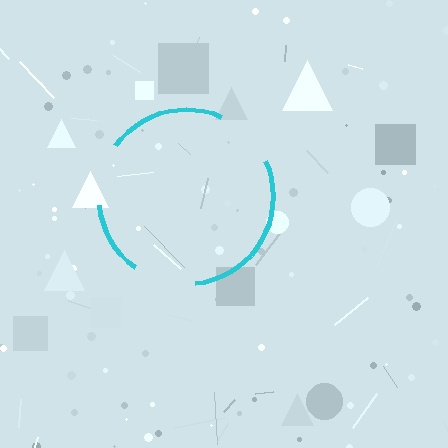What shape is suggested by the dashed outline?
The dashed outline suggests a circle.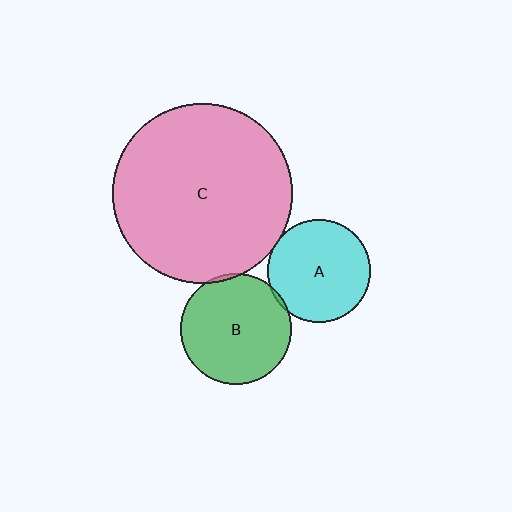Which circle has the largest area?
Circle C (pink).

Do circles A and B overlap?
Yes.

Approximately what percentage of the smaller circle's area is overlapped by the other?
Approximately 5%.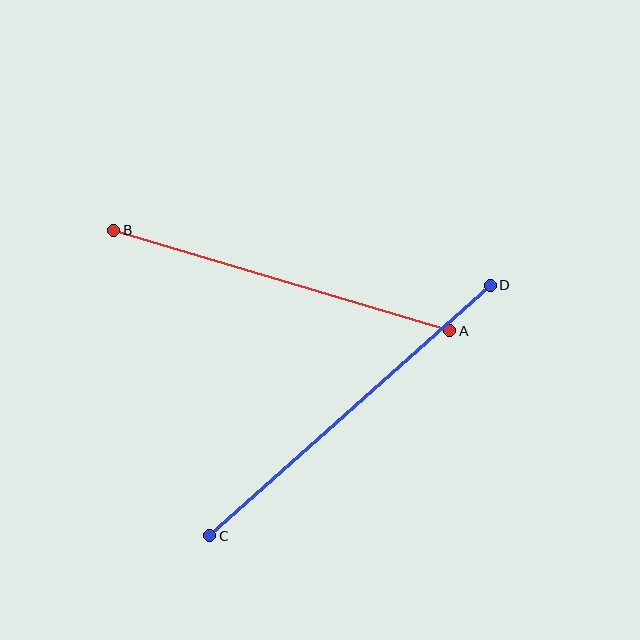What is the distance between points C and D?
The distance is approximately 376 pixels.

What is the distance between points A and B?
The distance is approximately 351 pixels.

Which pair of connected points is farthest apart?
Points C and D are farthest apart.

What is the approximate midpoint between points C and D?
The midpoint is at approximately (350, 411) pixels.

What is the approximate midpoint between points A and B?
The midpoint is at approximately (282, 280) pixels.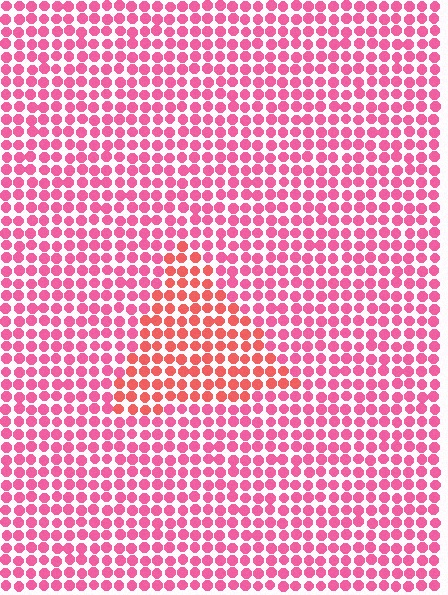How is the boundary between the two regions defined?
The boundary is defined purely by a slight shift in hue (about 27 degrees). Spacing, size, and orientation are identical on both sides.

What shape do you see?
I see a triangle.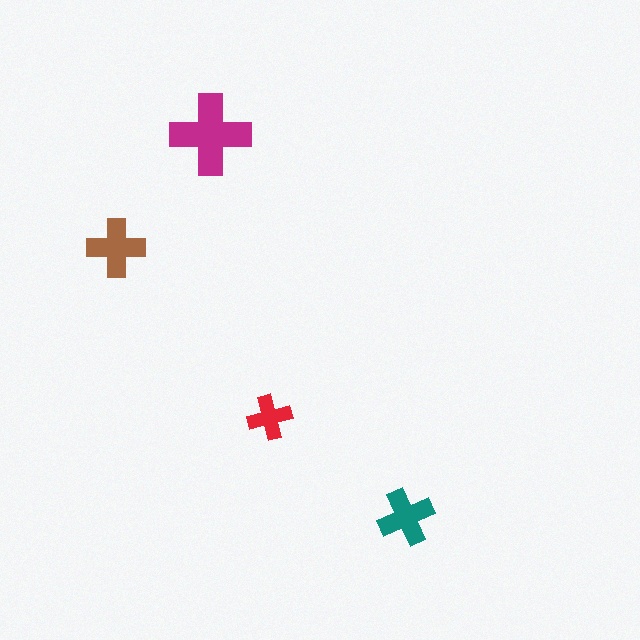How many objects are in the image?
There are 4 objects in the image.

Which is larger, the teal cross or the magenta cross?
The magenta one.